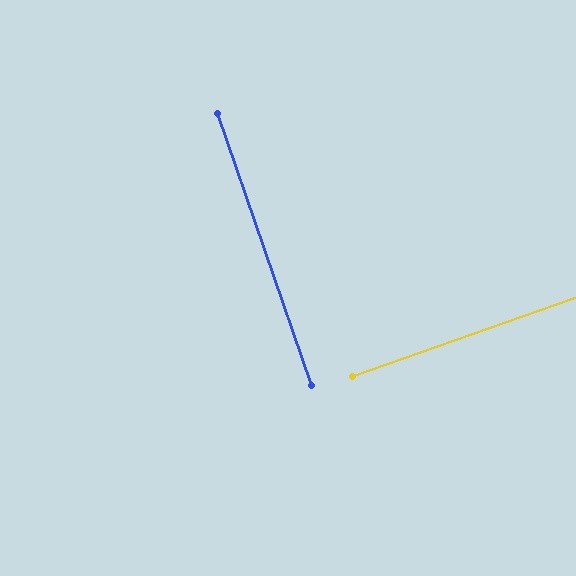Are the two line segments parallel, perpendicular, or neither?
Perpendicular — they meet at approximately 90°.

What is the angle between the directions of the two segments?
Approximately 90 degrees.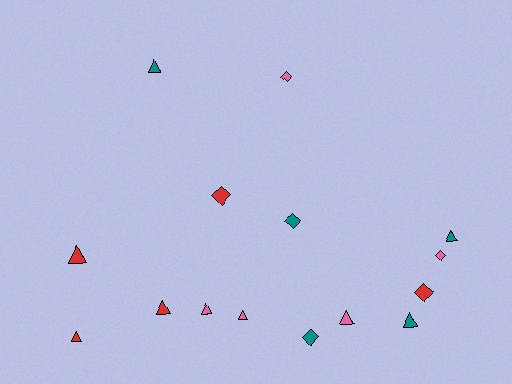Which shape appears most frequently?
Triangle, with 9 objects.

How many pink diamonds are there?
There are 2 pink diamonds.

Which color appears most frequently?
Red, with 5 objects.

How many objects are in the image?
There are 15 objects.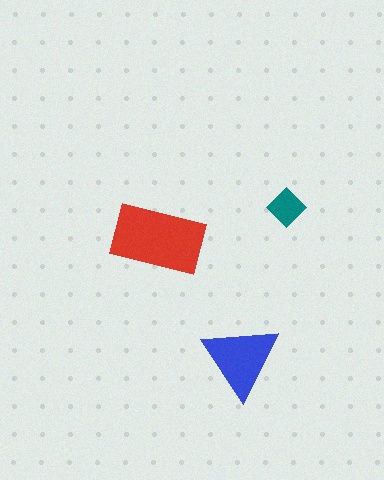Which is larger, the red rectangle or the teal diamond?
The red rectangle.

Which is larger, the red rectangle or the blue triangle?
The red rectangle.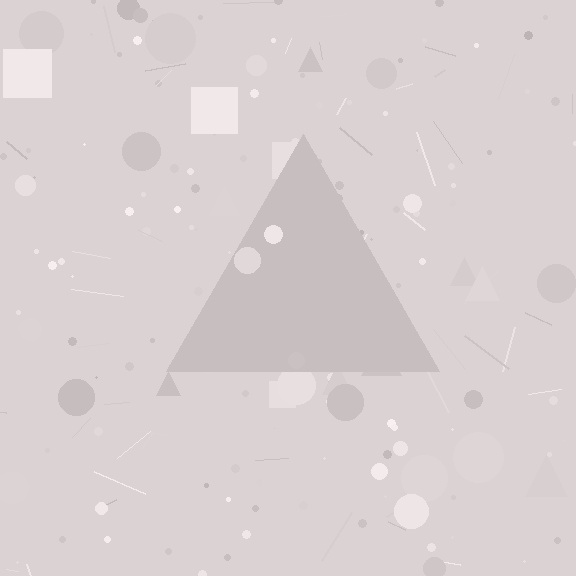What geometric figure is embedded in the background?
A triangle is embedded in the background.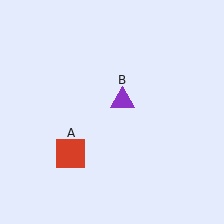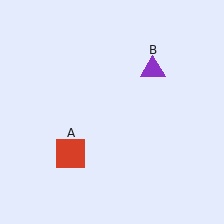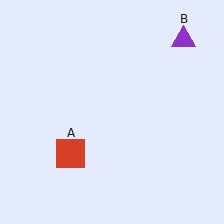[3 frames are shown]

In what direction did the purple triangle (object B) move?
The purple triangle (object B) moved up and to the right.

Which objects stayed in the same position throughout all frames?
Red square (object A) remained stationary.